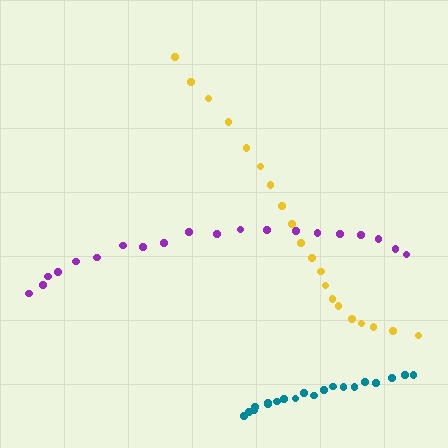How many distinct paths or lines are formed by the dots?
There are 3 distinct paths.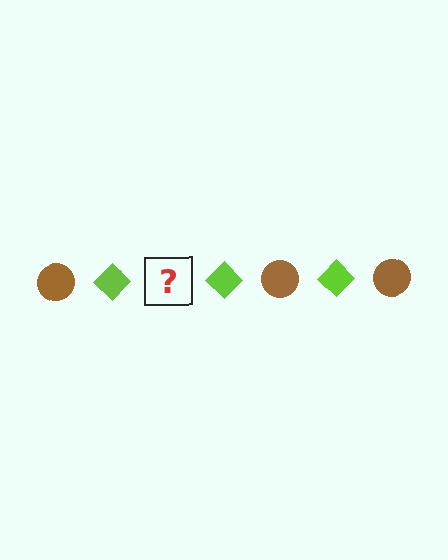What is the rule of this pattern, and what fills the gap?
The rule is that the pattern alternates between brown circle and lime diamond. The gap should be filled with a brown circle.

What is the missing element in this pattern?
The missing element is a brown circle.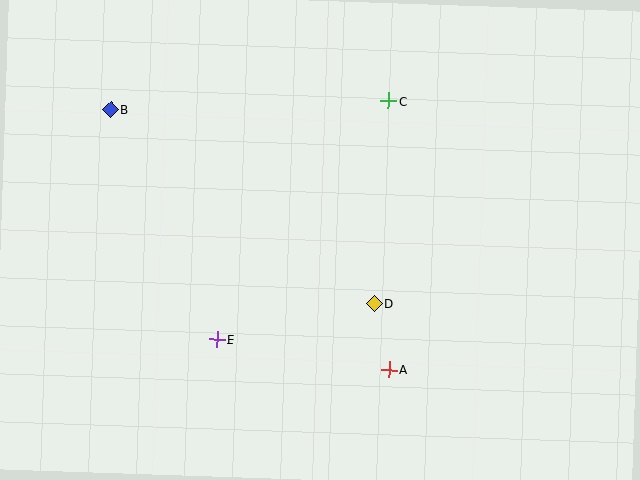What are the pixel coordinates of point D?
Point D is at (374, 303).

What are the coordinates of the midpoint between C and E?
The midpoint between C and E is at (302, 220).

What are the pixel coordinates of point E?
Point E is at (217, 339).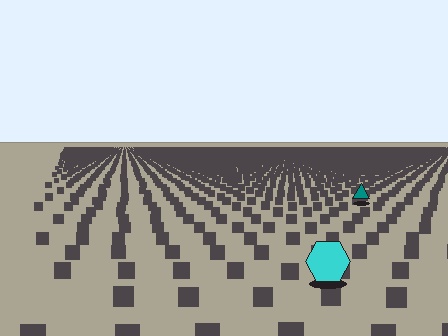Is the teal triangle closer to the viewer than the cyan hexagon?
No. The cyan hexagon is closer — you can tell from the texture gradient: the ground texture is coarser near it.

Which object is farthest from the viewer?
The teal triangle is farthest from the viewer. It appears smaller and the ground texture around it is denser.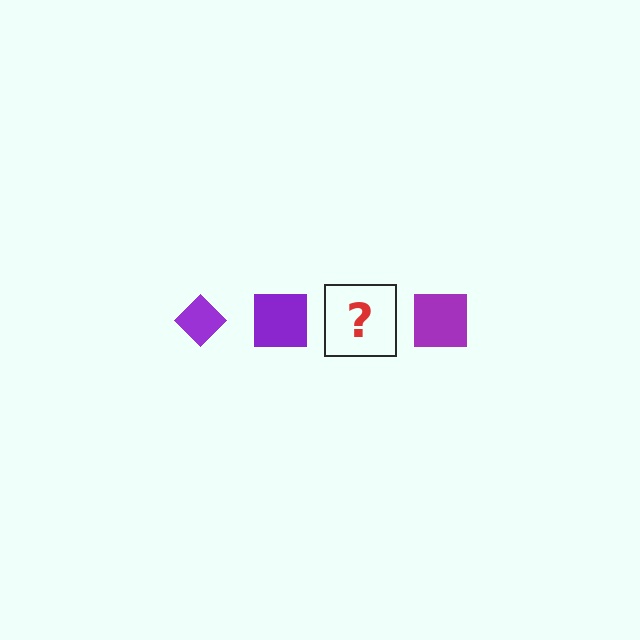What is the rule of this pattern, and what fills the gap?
The rule is that the pattern cycles through diamond, square shapes in purple. The gap should be filled with a purple diamond.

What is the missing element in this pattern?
The missing element is a purple diamond.